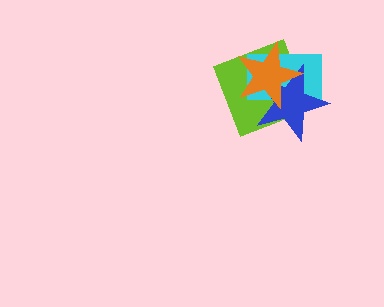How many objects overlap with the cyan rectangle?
3 objects overlap with the cyan rectangle.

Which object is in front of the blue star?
The orange star is in front of the blue star.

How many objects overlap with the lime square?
3 objects overlap with the lime square.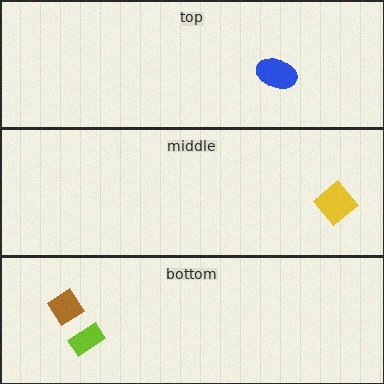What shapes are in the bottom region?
The lime rectangle, the brown diamond.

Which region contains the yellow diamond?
The middle region.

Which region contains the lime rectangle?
The bottom region.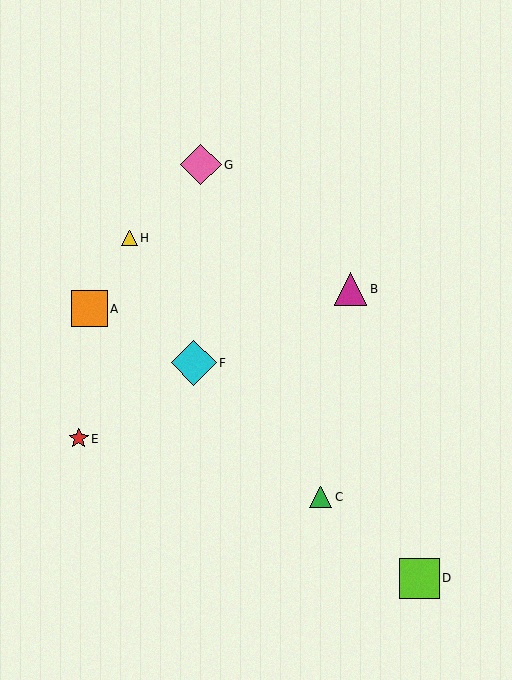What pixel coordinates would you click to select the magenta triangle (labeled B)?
Click at (350, 289) to select the magenta triangle B.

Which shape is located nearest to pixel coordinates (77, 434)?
The red star (labeled E) at (79, 439) is nearest to that location.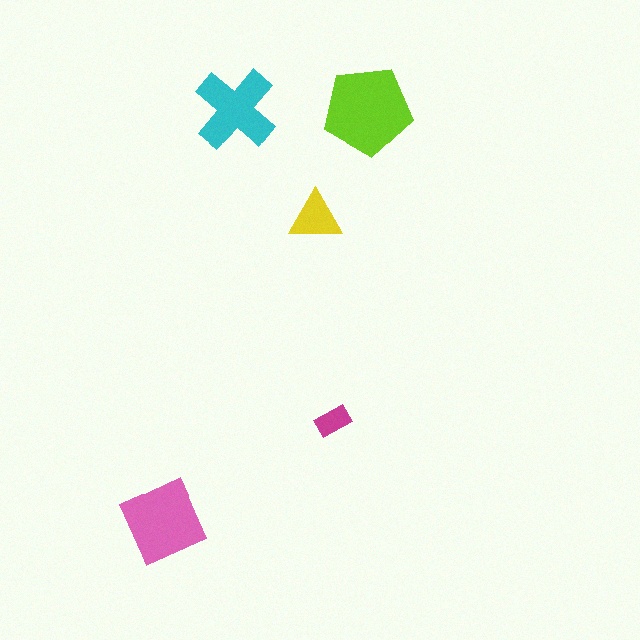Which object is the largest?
The lime pentagon.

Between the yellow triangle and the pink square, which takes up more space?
The pink square.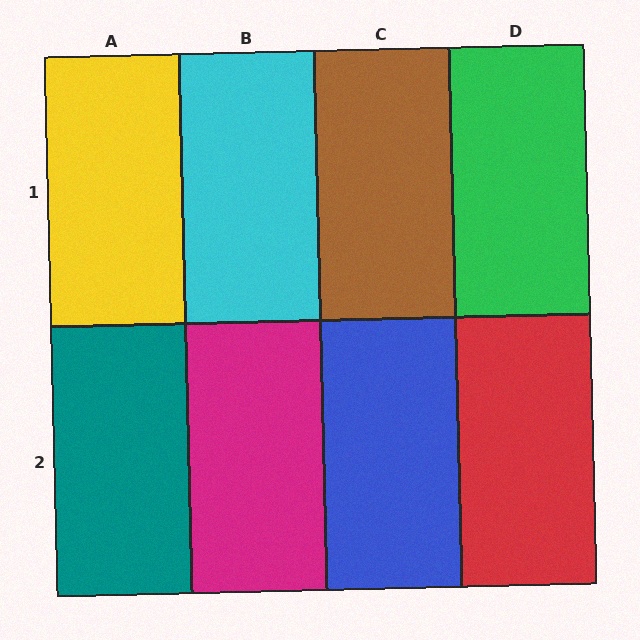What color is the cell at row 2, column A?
Teal.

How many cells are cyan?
1 cell is cyan.